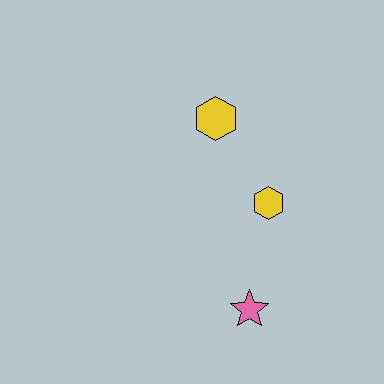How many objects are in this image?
There are 3 objects.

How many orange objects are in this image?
There are no orange objects.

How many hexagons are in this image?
There are 2 hexagons.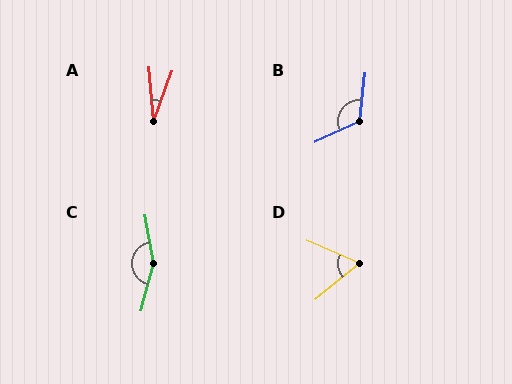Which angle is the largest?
C, at approximately 156 degrees.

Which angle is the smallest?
A, at approximately 25 degrees.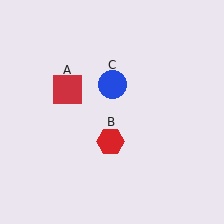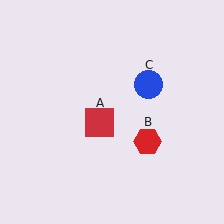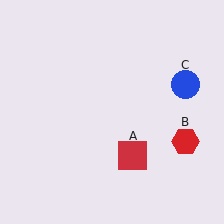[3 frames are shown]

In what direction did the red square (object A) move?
The red square (object A) moved down and to the right.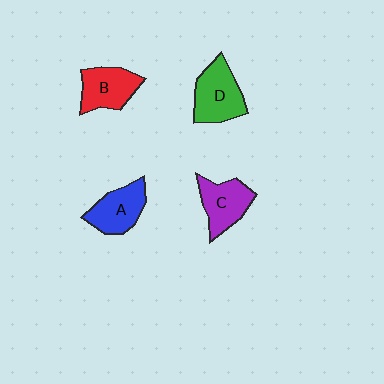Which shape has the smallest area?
Shape B (red).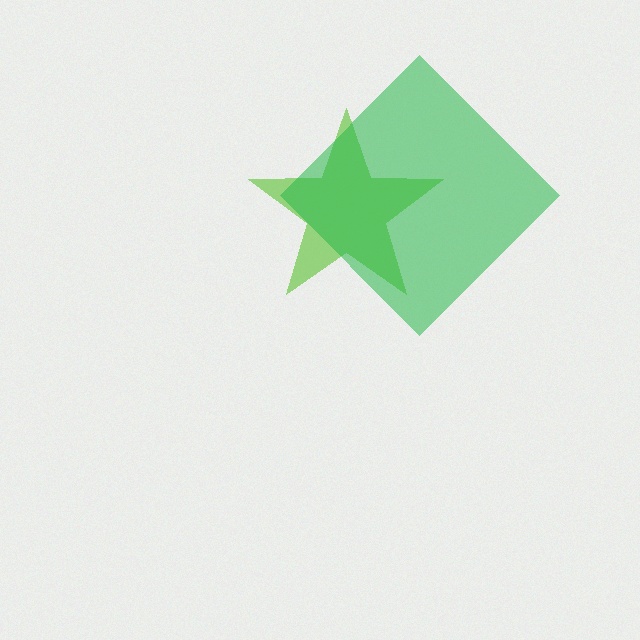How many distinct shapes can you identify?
There are 2 distinct shapes: a lime star, a green diamond.